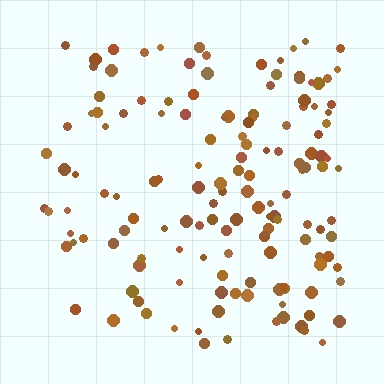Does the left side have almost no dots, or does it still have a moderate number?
Still a moderate number, just noticeably fewer than the right.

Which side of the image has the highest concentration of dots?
The right.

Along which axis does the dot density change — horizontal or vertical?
Horizontal.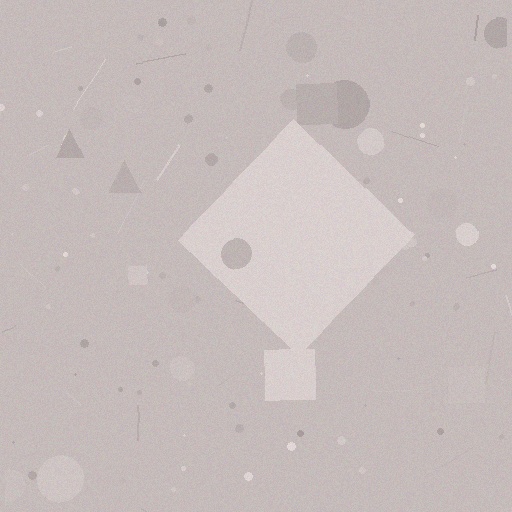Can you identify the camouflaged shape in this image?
The camouflaged shape is a diamond.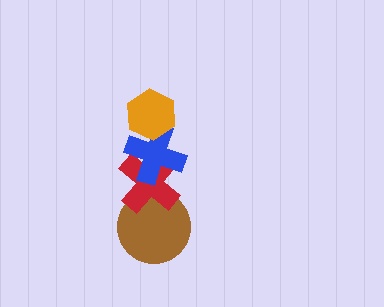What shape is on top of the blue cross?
The orange hexagon is on top of the blue cross.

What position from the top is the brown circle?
The brown circle is 4th from the top.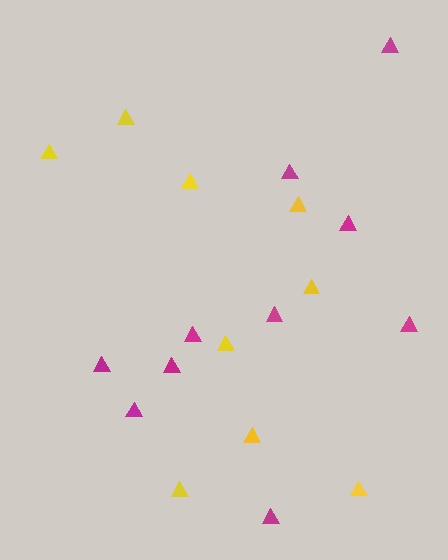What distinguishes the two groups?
There are 2 groups: one group of yellow triangles (9) and one group of magenta triangles (10).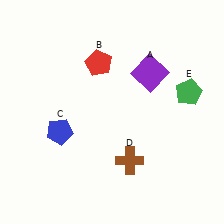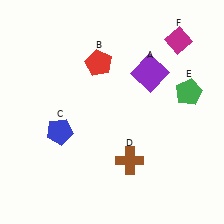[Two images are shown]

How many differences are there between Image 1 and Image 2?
There is 1 difference between the two images.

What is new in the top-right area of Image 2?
A magenta diamond (F) was added in the top-right area of Image 2.